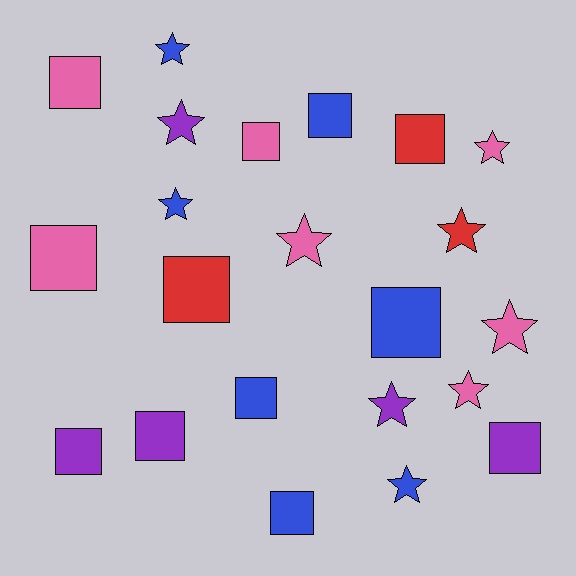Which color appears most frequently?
Pink, with 7 objects.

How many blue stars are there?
There are 3 blue stars.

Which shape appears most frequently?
Square, with 12 objects.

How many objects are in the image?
There are 22 objects.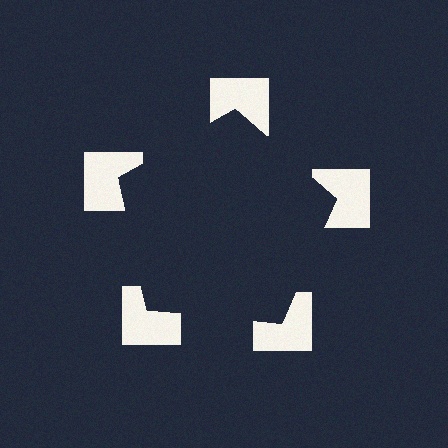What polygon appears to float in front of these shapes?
An illusory pentagon — its edges are inferred from the aligned wedge cuts in the notched squares, not physically drawn.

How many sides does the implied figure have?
5 sides.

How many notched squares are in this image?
There are 5 — one at each vertex of the illusory pentagon.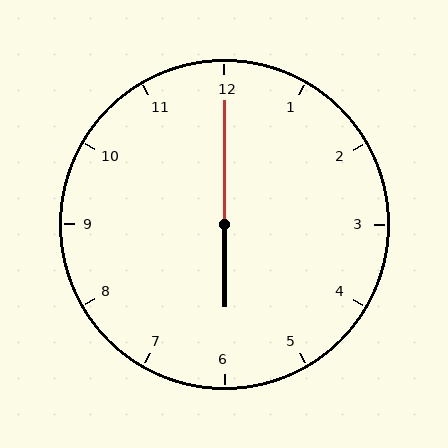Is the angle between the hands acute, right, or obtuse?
It is obtuse.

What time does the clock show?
6:00.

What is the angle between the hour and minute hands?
Approximately 180 degrees.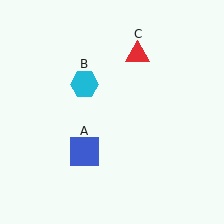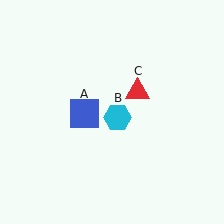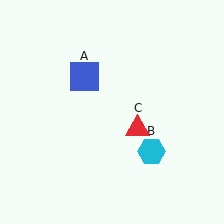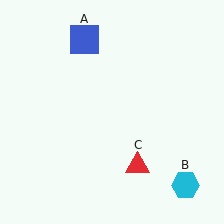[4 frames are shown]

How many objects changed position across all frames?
3 objects changed position: blue square (object A), cyan hexagon (object B), red triangle (object C).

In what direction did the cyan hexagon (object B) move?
The cyan hexagon (object B) moved down and to the right.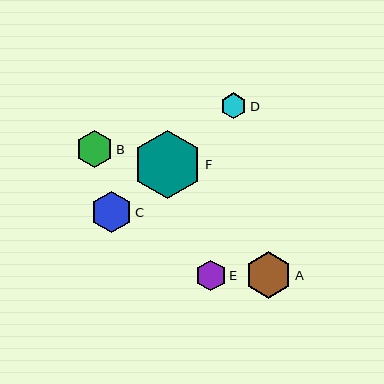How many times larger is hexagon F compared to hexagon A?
Hexagon F is approximately 1.5 times the size of hexagon A.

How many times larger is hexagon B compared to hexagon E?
Hexagon B is approximately 1.2 times the size of hexagon E.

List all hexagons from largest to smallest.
From largest to smallest: F, A, C, B, E, D.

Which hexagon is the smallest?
Hexagon D is the smallest with a size of approximately 26 pixels.